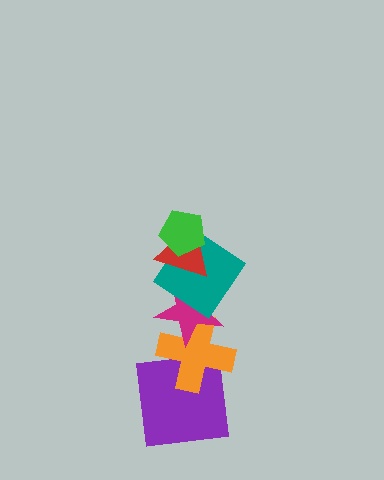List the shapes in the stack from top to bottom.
From top to bottom: the green pentagon, the red triangle, the teal diamond, the magenta star, the orange cross, the purple square.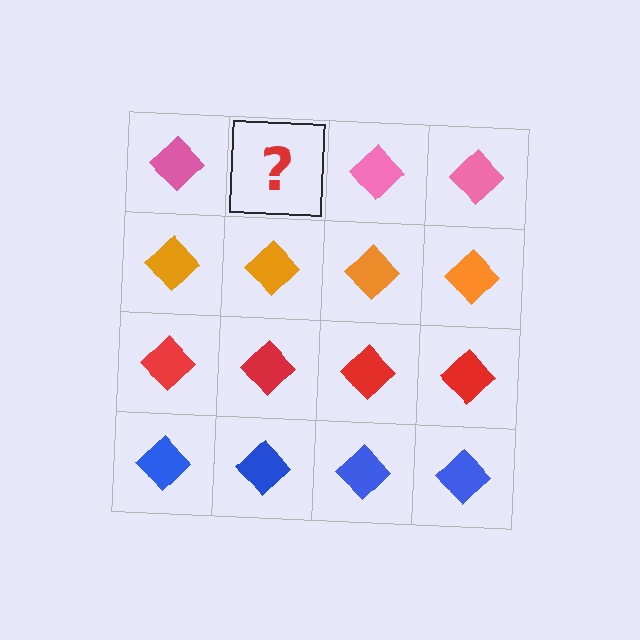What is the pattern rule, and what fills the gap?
The rule is that each row has a consistent color. The gap should be filled with a pink diamond.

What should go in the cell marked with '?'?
The missing cell should contain a pink diamond.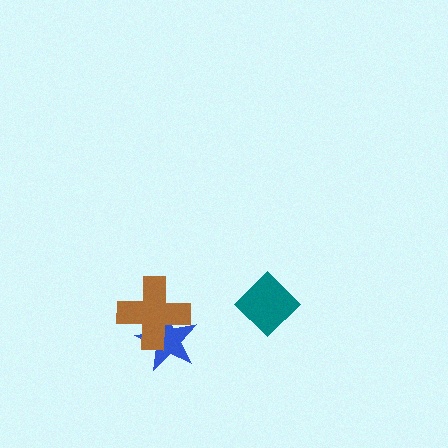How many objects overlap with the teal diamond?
0 objects overlap with the teal diamond.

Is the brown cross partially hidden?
No, no other shape covers it.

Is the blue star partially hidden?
Yes, it is partially covered by another shape.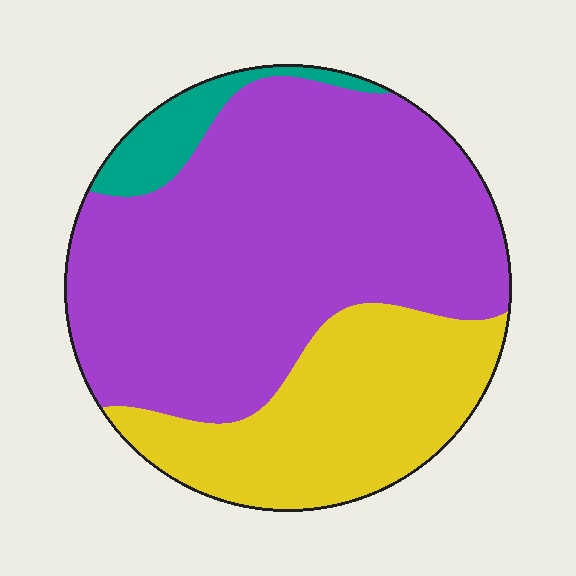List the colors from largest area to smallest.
From largest to smallest: purple, yellow, teal.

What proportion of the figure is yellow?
Yellow covers around 30% of the figure.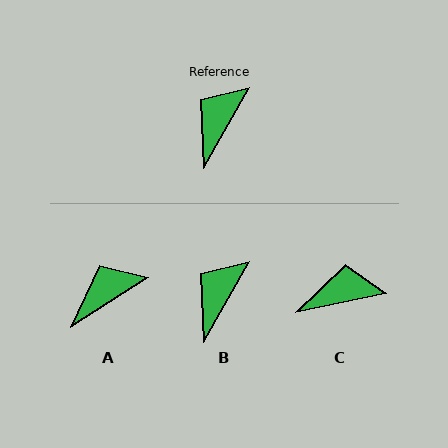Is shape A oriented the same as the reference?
No, it is off by about 28 degrees.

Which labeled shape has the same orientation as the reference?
B.